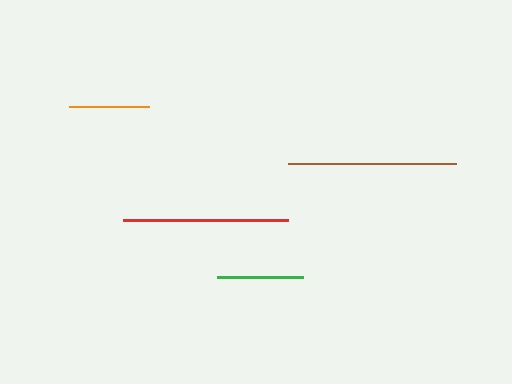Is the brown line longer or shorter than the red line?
The brown line is longer than the red line.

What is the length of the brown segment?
The brown segment is approximately 168 pixels long.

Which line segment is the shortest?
The orange line is the shortest at approximately 80 pixels.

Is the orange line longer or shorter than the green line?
The green line is longer than the orange line.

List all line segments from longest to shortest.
From longest to shortest: brown, red, green, orange.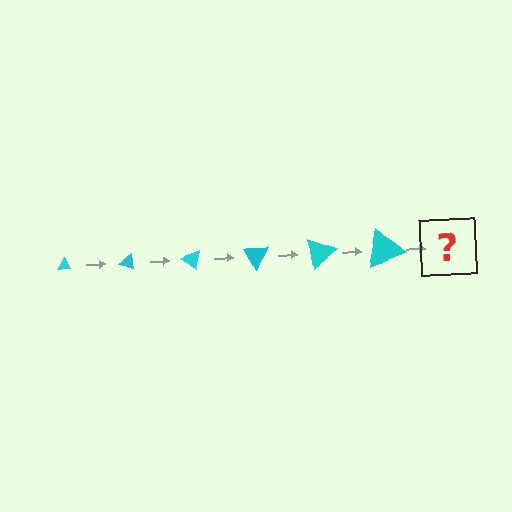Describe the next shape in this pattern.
It should be a triangle, larger than the previous one and rotated 120 degrees from the start.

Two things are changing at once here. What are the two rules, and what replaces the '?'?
The two rules are that the triangle grows larger each step and it rotates 20 degrees each step. The '?' should be a triangle, larger than the previous one and rotated 120 degrees from the start.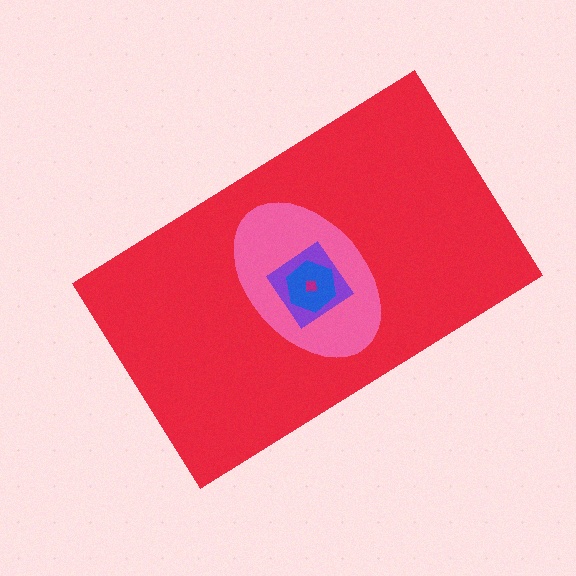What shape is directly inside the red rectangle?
The pink ellipse.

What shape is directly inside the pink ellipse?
The purple diamond.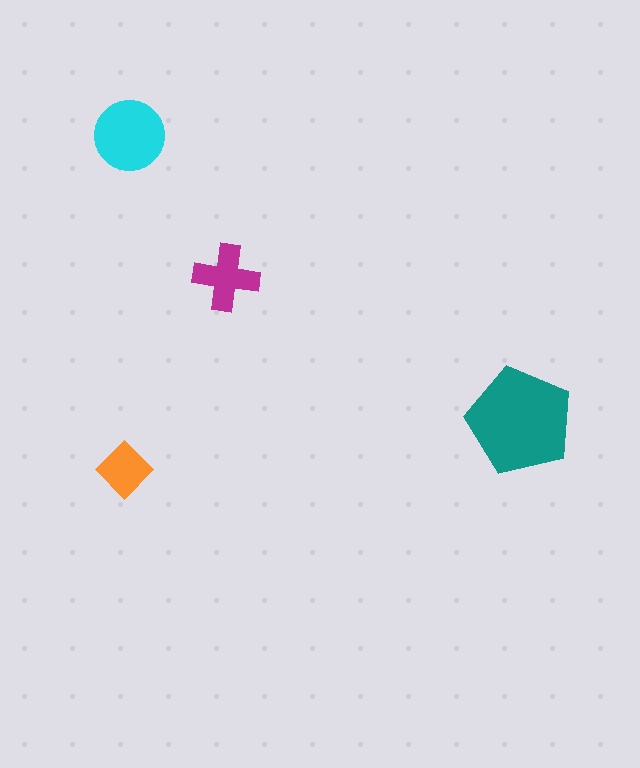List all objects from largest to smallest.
The teal pentagon, the cyan circle, the magenta cross, the orange diamond.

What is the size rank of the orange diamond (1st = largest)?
4th.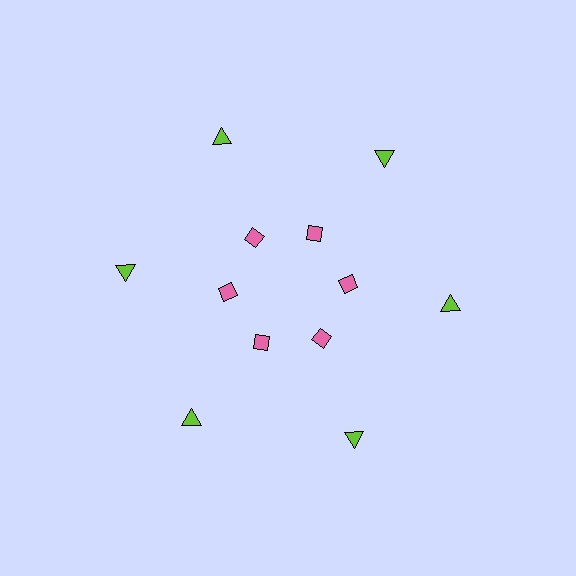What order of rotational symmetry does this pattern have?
This pattern has 6-fold rotational symmetry.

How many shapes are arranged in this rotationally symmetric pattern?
There are 12 shapes, arranged in 6 groups of 2.